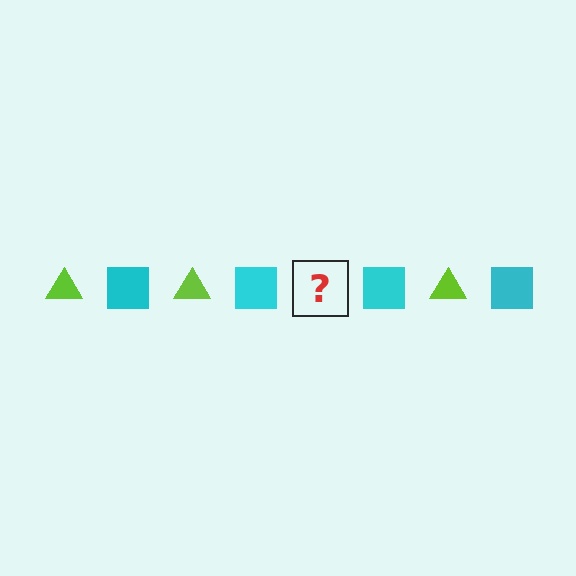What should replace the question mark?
The question mark should be replaced with a lime triangle.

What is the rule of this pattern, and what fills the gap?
The rule is that the pattern alternates between lime triangle and cyan square. The gap should be filled with a lime triangle.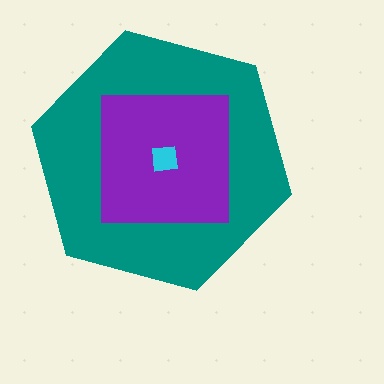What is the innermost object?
The cyan square.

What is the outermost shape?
The teal hexagon.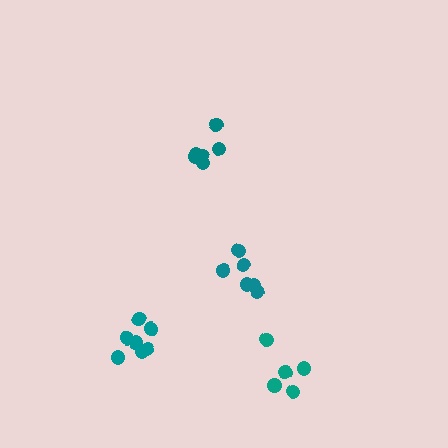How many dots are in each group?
Group 1: 7 dots, Group 2: 5 dots, Group 3: 6 dots, Group 4: 7 dots (25 total).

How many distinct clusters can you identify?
There are 4 distinct clusters.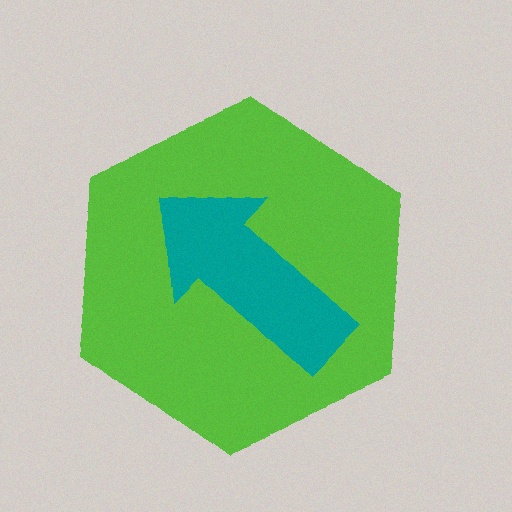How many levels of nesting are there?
2.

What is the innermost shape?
The teal arrow.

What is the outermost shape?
The lime hexagon.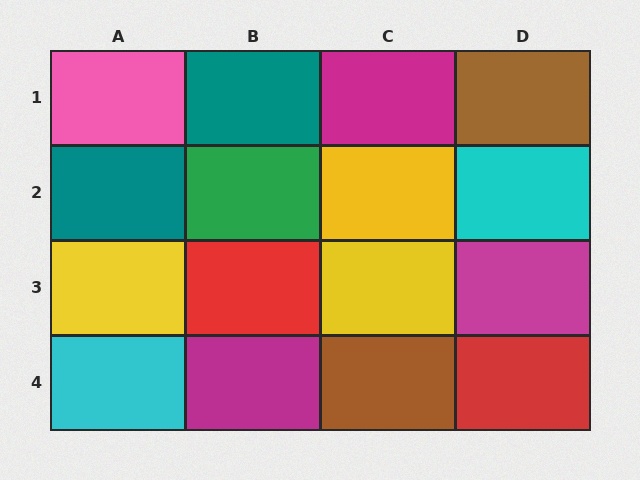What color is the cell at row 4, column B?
Magenta.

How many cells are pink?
1 cell is pink.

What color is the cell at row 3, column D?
Magenta.